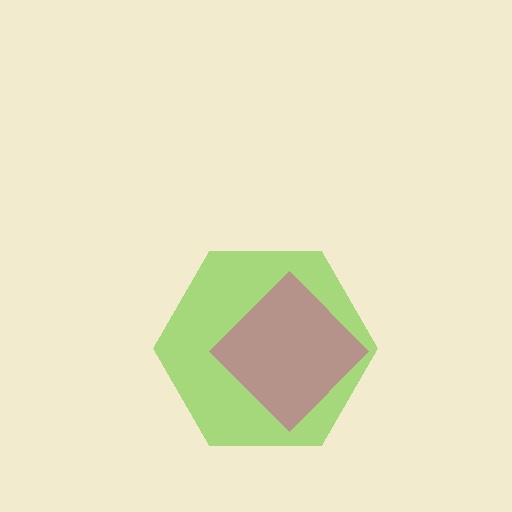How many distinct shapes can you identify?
There are 2 distinct shapes: a lime hexagon, a magenta diamond.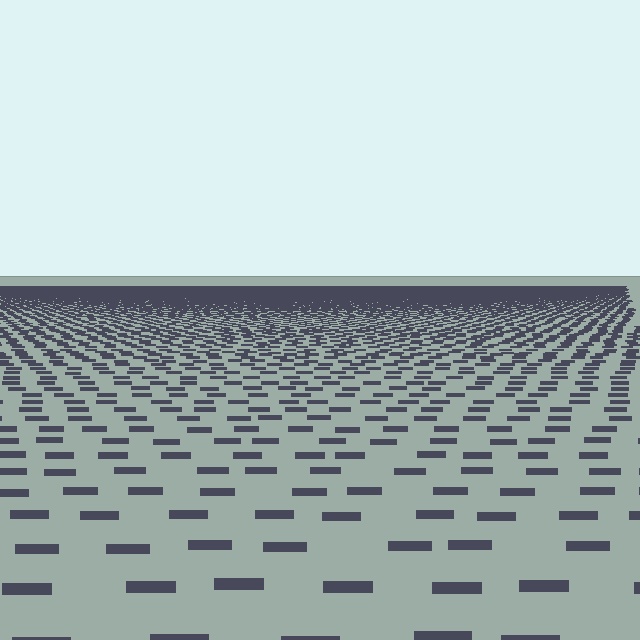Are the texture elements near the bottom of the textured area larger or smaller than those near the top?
Larger. Near the bottom, elements are closer to the viewer and appear at a bigger on-screen size.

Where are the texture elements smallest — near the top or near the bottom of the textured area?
Near the top.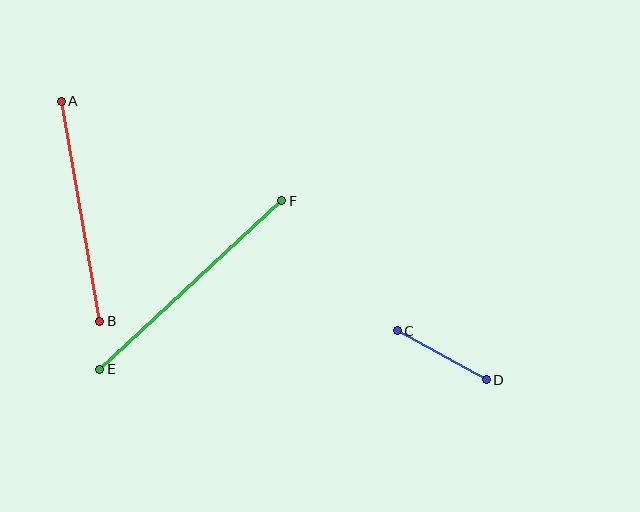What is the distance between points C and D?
The distance is approximately 101 pixels.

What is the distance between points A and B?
The distance is approximately 224 pixels.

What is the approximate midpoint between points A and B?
The midpoint is at approximately (80, 211) pixels.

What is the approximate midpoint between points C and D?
The midpoint is at approximately (442, 355) pixels.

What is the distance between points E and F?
The distance is approximately 248 pixels.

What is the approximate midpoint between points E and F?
The midpoint is at approximately (191, 285) pixels.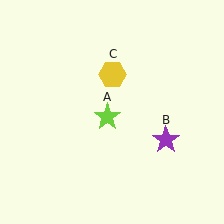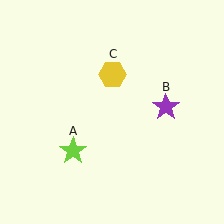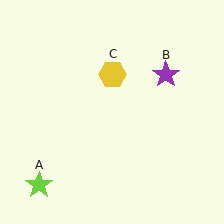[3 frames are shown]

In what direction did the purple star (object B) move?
The purple star (object B) moved up.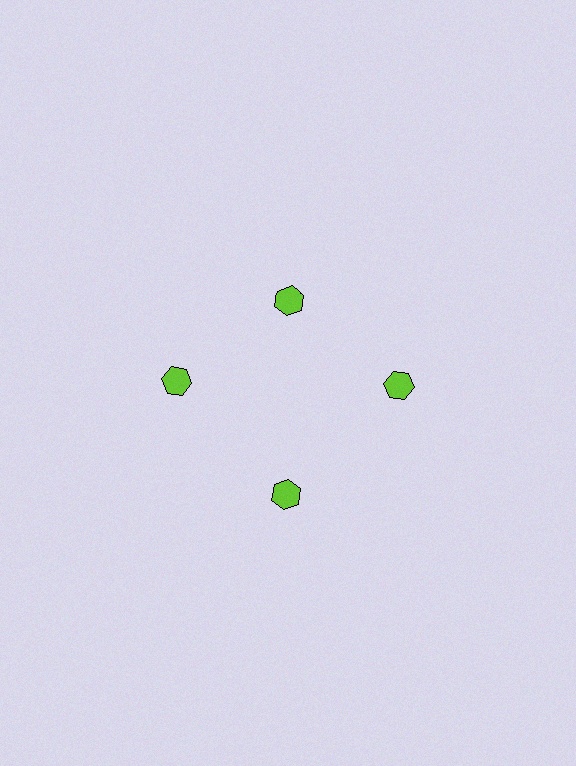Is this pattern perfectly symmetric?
No. The 4 lime hexagons are arranged in a ring, but one element near the 12 o'clock position is pulled inward toward the center, breaking the 4-fold rotational symmetry.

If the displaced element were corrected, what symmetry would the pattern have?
It would have 4-fold rotational symmetry — the pattern would map onto itself every 90 degrees.